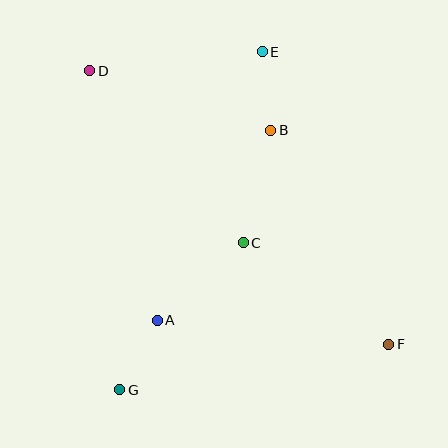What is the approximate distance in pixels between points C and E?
The distance between C and E is approximately 192 pixels.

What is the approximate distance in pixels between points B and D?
The distance between B and D is approximately 191 pixels.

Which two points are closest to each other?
Points A and G are closest to each other.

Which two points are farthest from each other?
Points D and F are farthest from each other.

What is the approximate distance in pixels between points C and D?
The distance between C and D is approximately 231 pixels.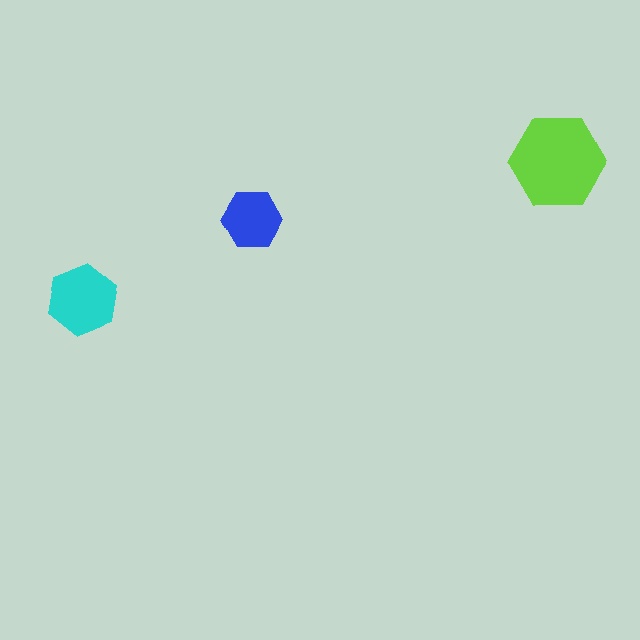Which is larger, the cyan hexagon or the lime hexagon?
The lime one.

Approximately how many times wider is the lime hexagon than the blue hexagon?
About 1.5 times wider.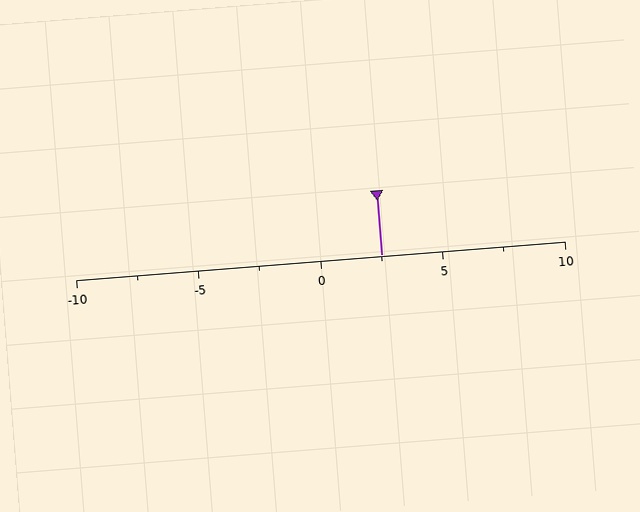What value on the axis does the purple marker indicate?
The marker indicates approximately 2.5.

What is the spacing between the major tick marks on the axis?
The major ticks are spaced 5 apart.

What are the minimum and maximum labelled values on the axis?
The axis runs from -10 to 10.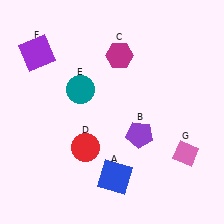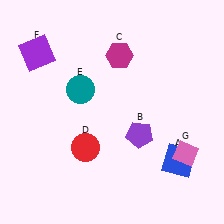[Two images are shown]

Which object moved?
The blue square (A) moved right.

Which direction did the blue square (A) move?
The blue square (A) moved right.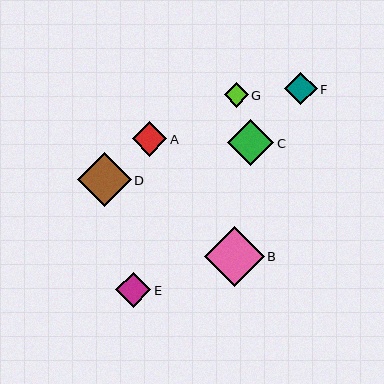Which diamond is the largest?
Diamond B is the largest with a size of approximately 60 pixels.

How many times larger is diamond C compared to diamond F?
Diamond C is approximately 1.4 times the size of diamond F.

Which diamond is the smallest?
Diamond G is the smallest with a size of approximately 24 pixels.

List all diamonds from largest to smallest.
From largest to smallest: B, D, C, E, A, F, G.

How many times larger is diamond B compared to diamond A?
Diamond B is approximately 1.7 times the size of diamond A.